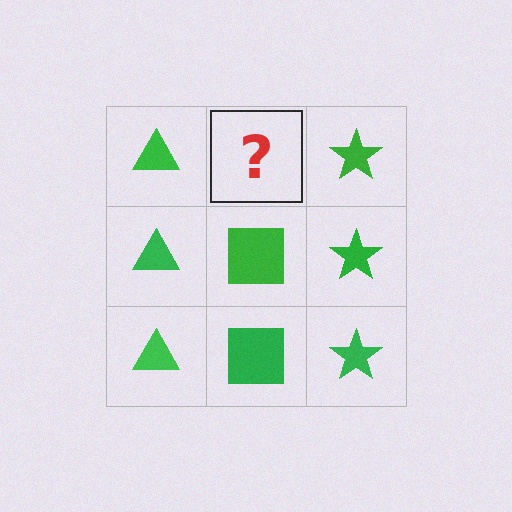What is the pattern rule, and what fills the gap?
The rule is that each column has a consistent shape. The gap should be filled with a green square.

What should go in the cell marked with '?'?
The missing cell should contain a green square.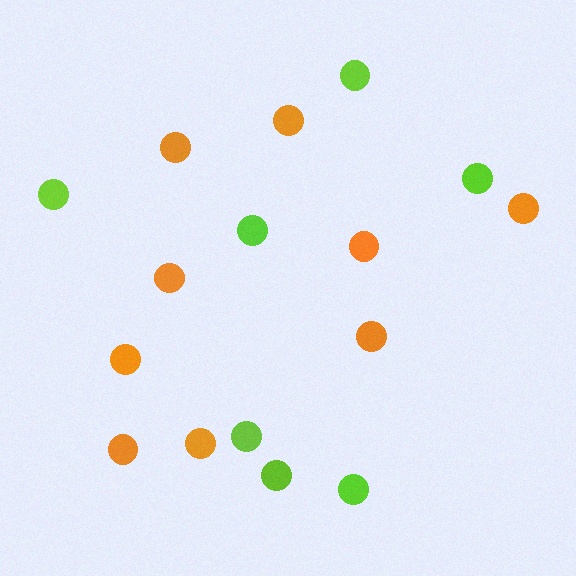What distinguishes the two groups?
There are 2 groups: one group of orange circles (9) and one group of lime circles (7).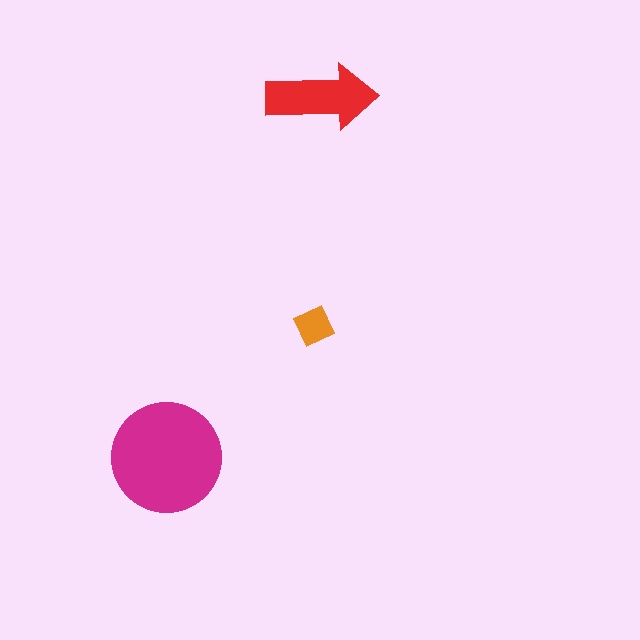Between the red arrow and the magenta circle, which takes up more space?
The magenta circle.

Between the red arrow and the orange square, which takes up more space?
The red arrow.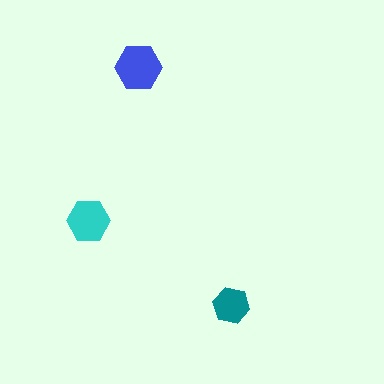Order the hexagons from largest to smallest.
the blue one, the cyan one, the teal one.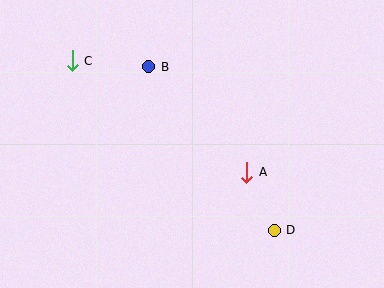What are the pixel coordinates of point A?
Point A is at (247, 172).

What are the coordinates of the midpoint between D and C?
The midpoint between D and C is at (173, 146).